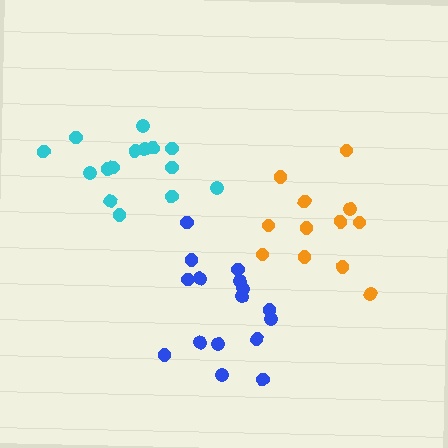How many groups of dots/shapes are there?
There are 3 groups.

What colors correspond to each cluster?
The clusters are colored: orange, cyan, blue.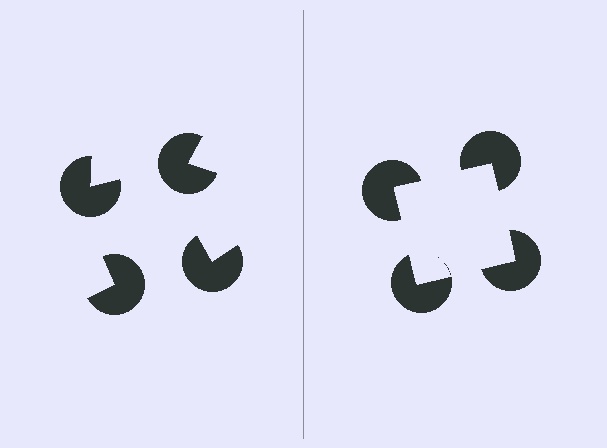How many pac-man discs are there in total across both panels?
8 — 4 on each side.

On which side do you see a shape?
An illusory square appears on the right side. On the left side the wedge cuts are rotated, so no coherent shape forms.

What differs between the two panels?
The pac-man discs are positioned identically on both sides; only the wedge orientations differ. On the right they align to a square; on the left they are misaligned.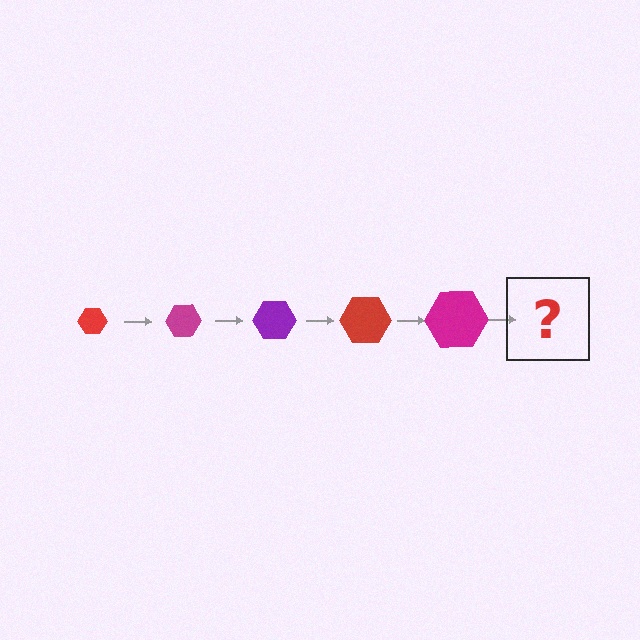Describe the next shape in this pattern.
It should be a purple hexagon, larger than the previous one.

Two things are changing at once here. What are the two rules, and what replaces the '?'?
The two rules are that the hexagon grows larger each step and the color cycles through red, magenta, and purple. The '?' should be a purple hexagon, larger than the previous one.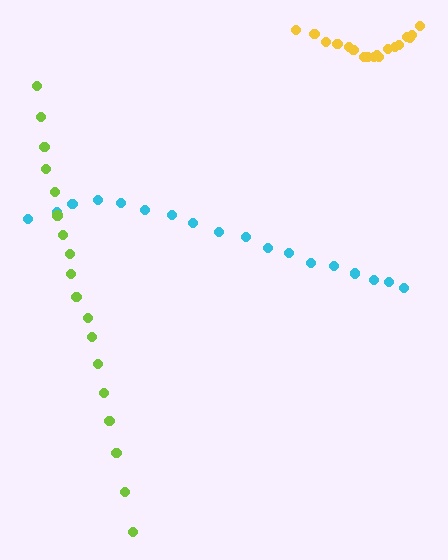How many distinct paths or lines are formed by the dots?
There are 3 distinct paths.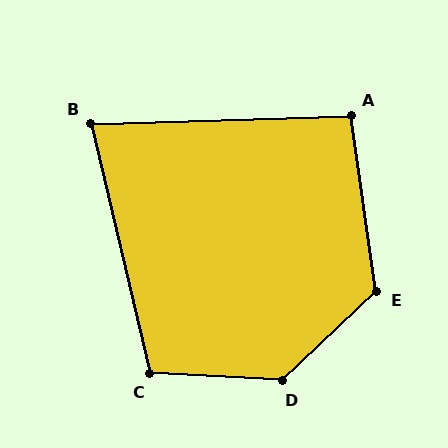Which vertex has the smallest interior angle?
B, at approximately 79 degrees.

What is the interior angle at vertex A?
Approximately 97 degrees (obtuse).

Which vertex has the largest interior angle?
D, at approximately 134 degrees.